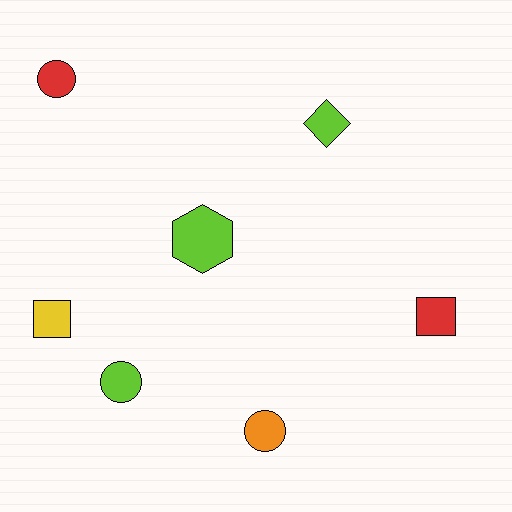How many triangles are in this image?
There are no triangles.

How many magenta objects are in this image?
There are no magenta objects.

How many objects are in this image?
There are 7 objects.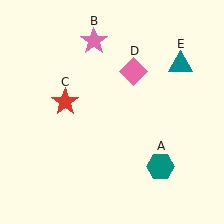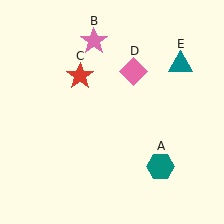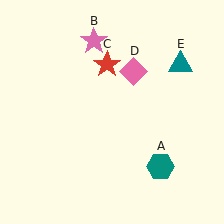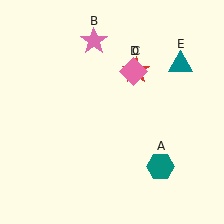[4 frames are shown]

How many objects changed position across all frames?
1 object changed position: red star (object C).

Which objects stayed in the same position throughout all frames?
Teal hexagon (object A) and pink star (object B) and pink diamond (object D) and teal triangle (object E) remained stationary.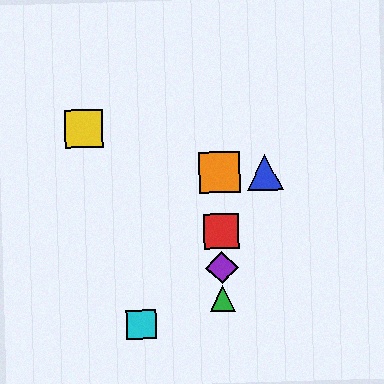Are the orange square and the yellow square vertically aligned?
No, the orange square is at x≈219 and the yellow square is at x≈83.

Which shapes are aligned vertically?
The red square, the green triangle, the purple diamond, the orange square are aligned vertically.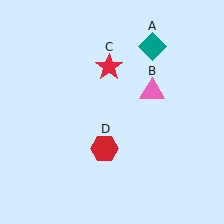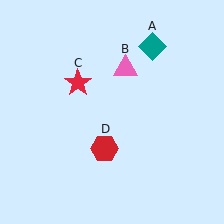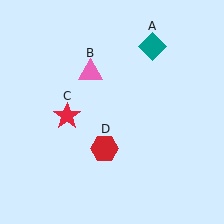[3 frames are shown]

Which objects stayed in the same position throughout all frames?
Teal diamond (object A) and red hexagon (object D) remained stationary.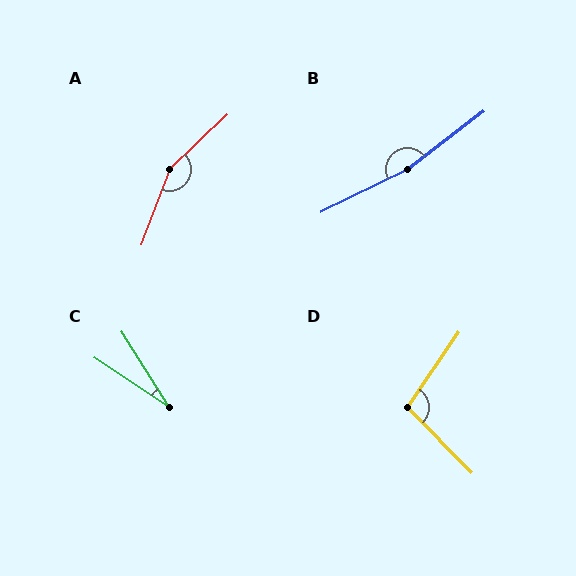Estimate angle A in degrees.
Approximately 154 degrees.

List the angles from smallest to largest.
C (24°), D (101°), A (154°), B (169°).